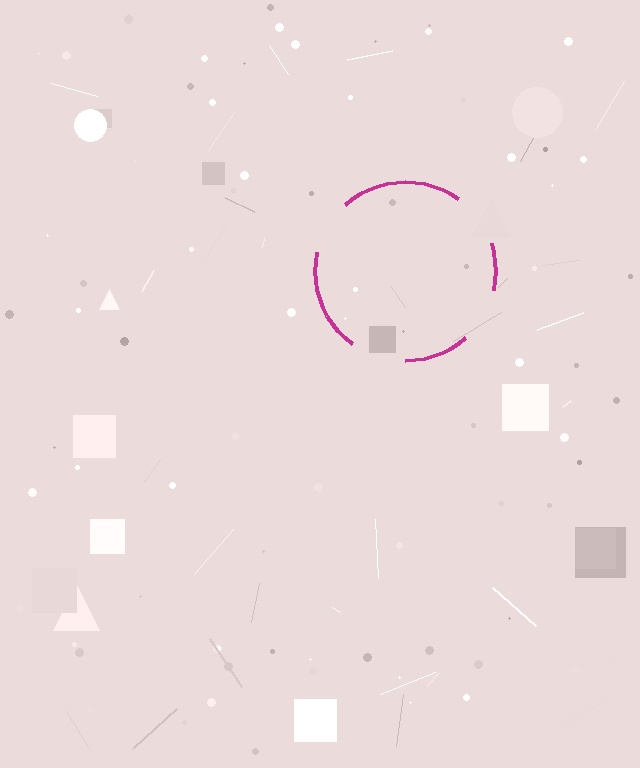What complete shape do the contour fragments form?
The contour fragments form a circle.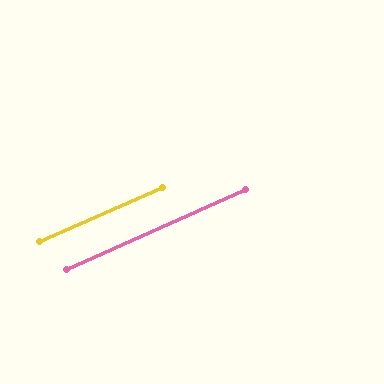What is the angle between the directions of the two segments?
Approximately 1 degree.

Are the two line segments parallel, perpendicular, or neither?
Parallel — their directions differ by only 0.5°.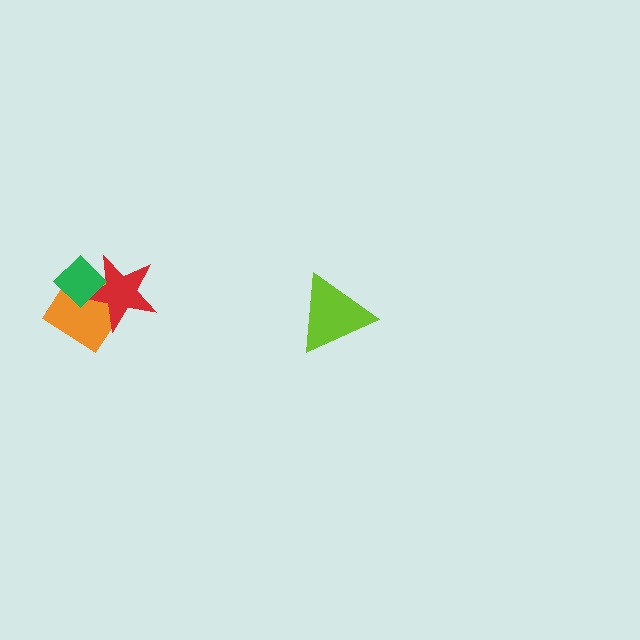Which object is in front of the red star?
The green diamond is in front of the red star.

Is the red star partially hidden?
Yes, it is partially covered by another shape.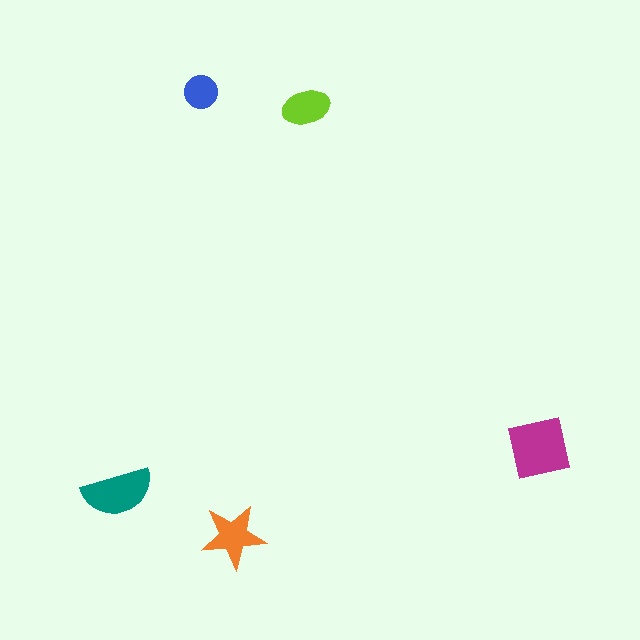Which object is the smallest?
The blue circle.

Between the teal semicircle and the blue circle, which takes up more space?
The teal semicircle.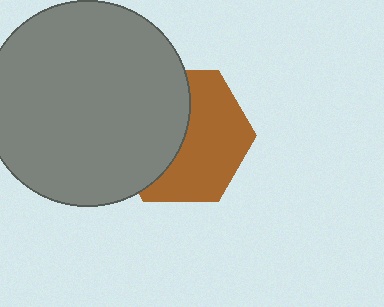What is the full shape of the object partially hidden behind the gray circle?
The partially hidden object is a brown hexagon.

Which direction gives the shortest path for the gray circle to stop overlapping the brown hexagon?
Moving left gives the shortest separation.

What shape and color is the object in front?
The object in front is a gray circle.